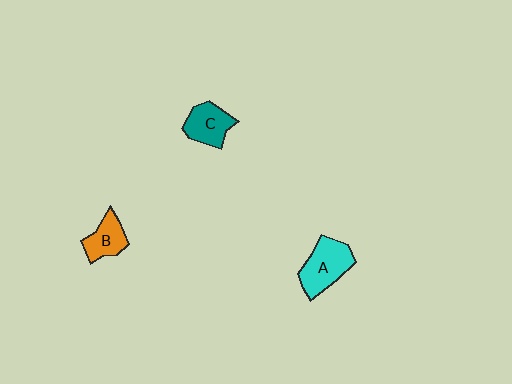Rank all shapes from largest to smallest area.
From largest to smallest: A (cyan), C (teal), B (orange).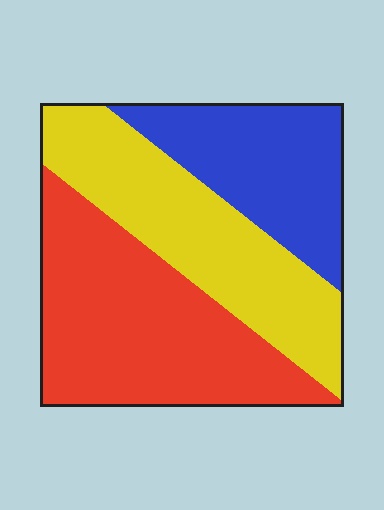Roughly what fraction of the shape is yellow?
Yellow takes up about one third (1/3) of the shape.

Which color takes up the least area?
Blue, at roughly 25%.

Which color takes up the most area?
Red, at roughly 40%.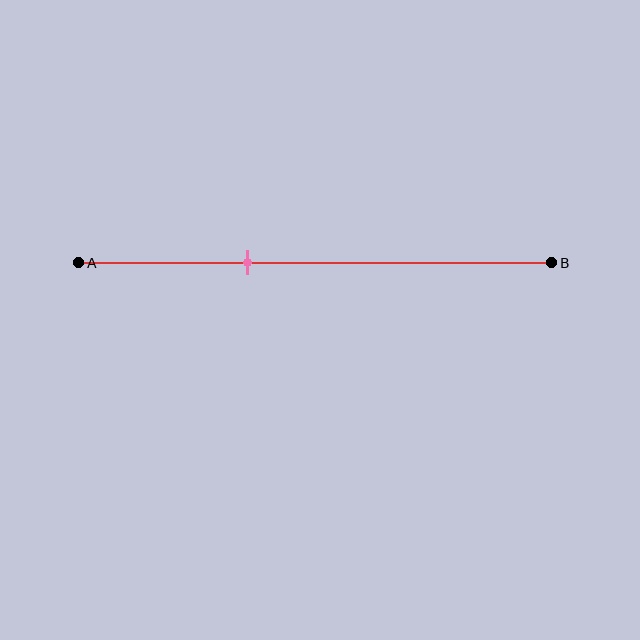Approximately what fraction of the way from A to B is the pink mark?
The pink mark is approximately 35% of the way from A to B.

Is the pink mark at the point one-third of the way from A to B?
Yes, the mark is approximately at the one-third point.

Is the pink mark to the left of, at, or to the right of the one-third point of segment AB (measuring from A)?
The pink mark is approximately at the one-third point of segment AB.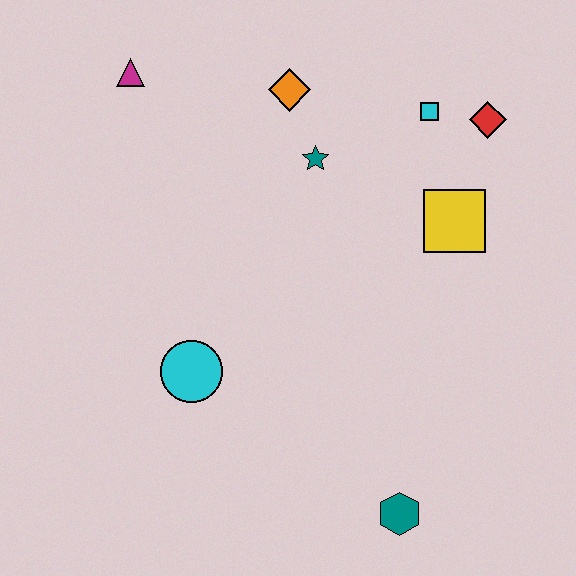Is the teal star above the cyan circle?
Yes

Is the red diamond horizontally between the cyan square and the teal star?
No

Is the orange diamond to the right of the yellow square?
No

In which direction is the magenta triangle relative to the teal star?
The magenta triangle is to the left of the teal star.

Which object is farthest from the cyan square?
The teal hexagon is farthest from the cyan square.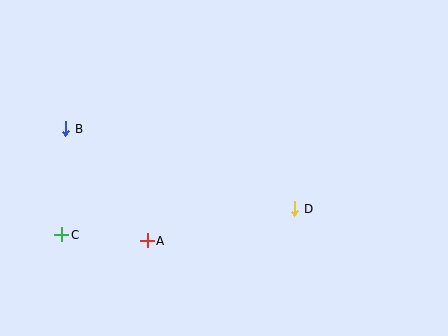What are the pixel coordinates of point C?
Point C is at (62, 235).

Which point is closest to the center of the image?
Point D at (295, 209) is closest to the center.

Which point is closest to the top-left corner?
Point B is closest to the top-left corner.